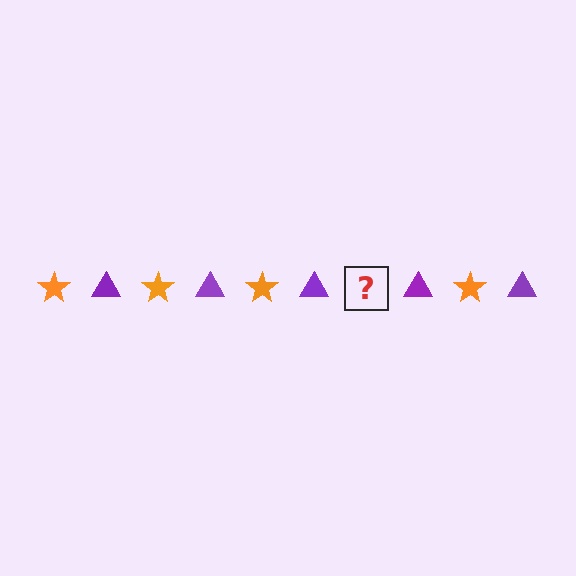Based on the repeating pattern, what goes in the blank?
The blank should be an orange star.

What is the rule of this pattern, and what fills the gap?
The rule is that the pattern alternates between orange star and purple triangle. The gap should be filled with an orange star.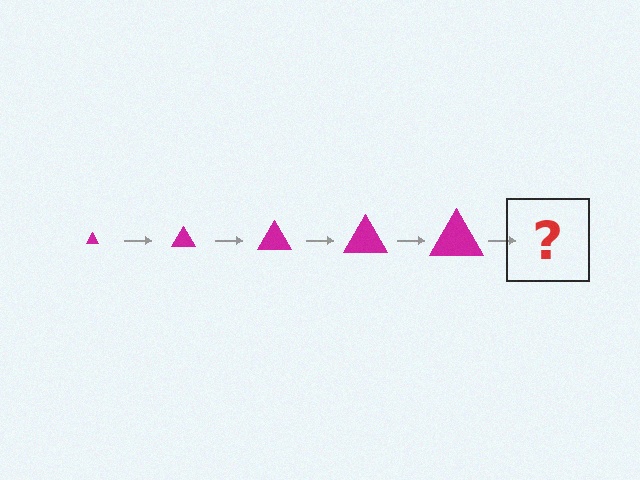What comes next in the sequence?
The next element should be a magenta triangle, larger than the previous one.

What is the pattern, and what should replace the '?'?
The pattern is that the triangle gets progressively larger each step. The '?' should be a magenta triangle, larger than the previous one.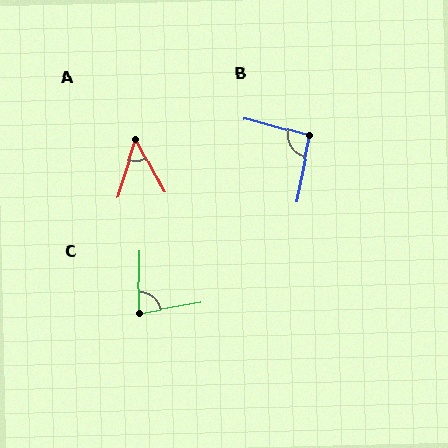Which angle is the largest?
B, at approximately 95 degrees.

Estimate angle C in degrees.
Approximately 79 degrees.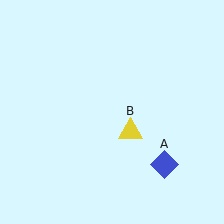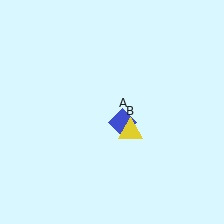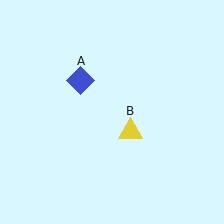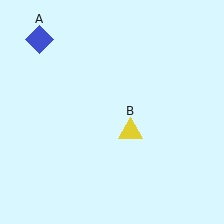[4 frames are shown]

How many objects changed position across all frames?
1 object changed position: blue diamond (object A).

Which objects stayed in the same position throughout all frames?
Yellow triangle (object B) remained stationary.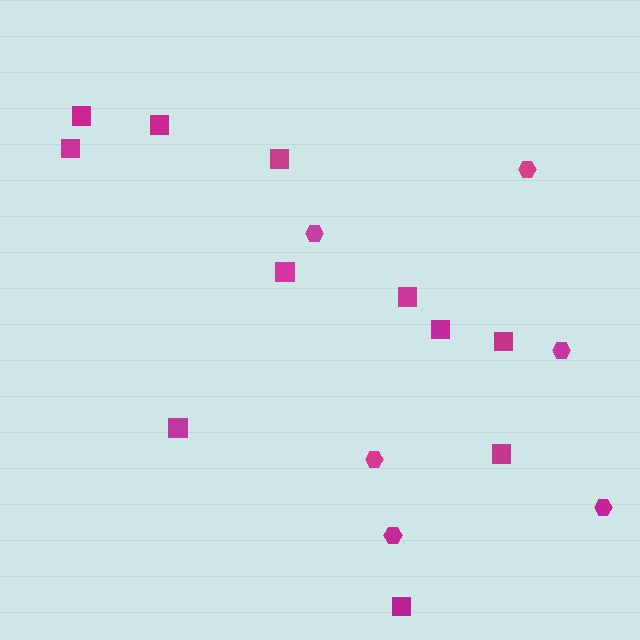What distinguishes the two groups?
There are 2 groups: one group of squares (11) and one group of hexagons (6).